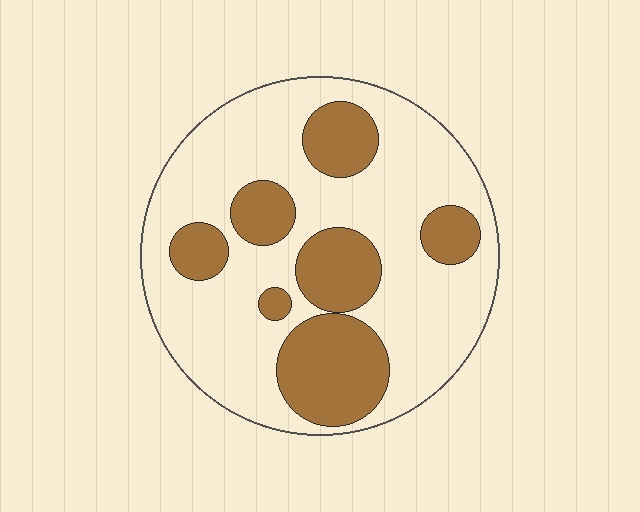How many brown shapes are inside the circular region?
7.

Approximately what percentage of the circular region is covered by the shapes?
Approximately 30%.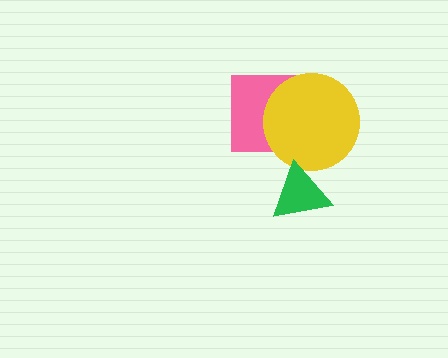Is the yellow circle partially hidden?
Yes, it is partially covered by another shape.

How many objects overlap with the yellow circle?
2 objects overlap with the yellow circle.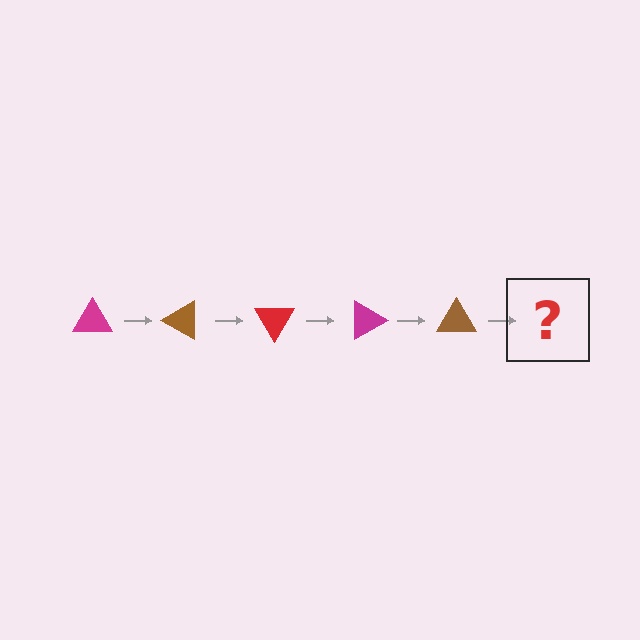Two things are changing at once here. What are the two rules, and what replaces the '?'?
The two rules are that it rotates 30 degrees each step and the color cycles through magenta, brown, and red. The '?' should be a red triangle, rotated 150 degrees from the start.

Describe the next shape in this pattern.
It should be a red triangle, rotated 150 degrees from the start.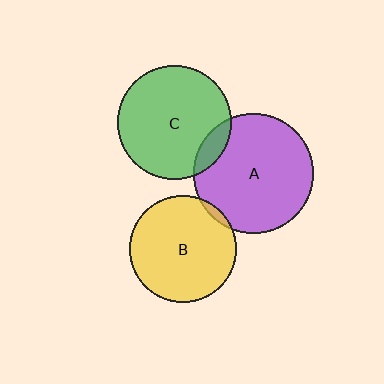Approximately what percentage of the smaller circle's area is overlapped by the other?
Approximately 5%.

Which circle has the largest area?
Circle A (purple).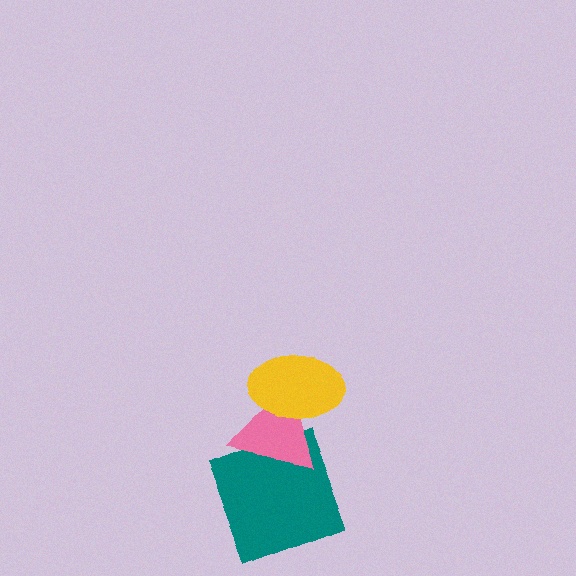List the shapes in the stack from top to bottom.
From top to bottom: the yellow ellipse, the pink triangle, the teal square.